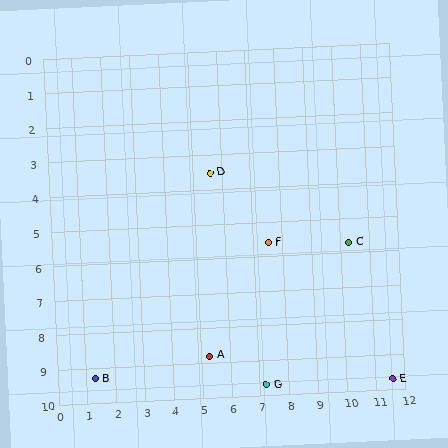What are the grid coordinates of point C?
Point C is at approximately (10.3, 5.7).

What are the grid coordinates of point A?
Point A is at approximately (5.3, 8.8).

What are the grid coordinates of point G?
Point G is at approximately (7.2, 9.7).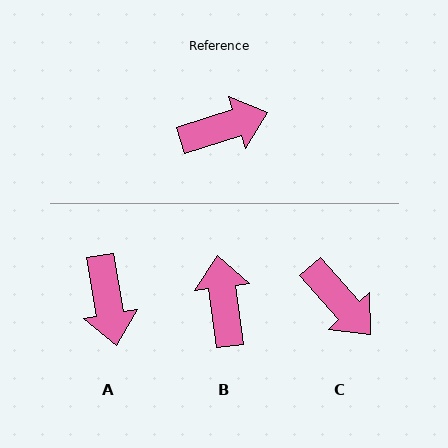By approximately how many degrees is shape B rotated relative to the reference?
Approximately 80 degrees counter-clockwise.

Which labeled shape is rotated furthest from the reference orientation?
A, about 98 degrees away.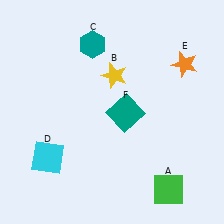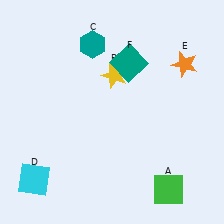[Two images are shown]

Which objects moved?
The objects that moved are: the cyan square (D), the teal square (F).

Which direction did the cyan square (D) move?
The cyan square (D) moved down.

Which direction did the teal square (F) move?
The teal square (F) moved up.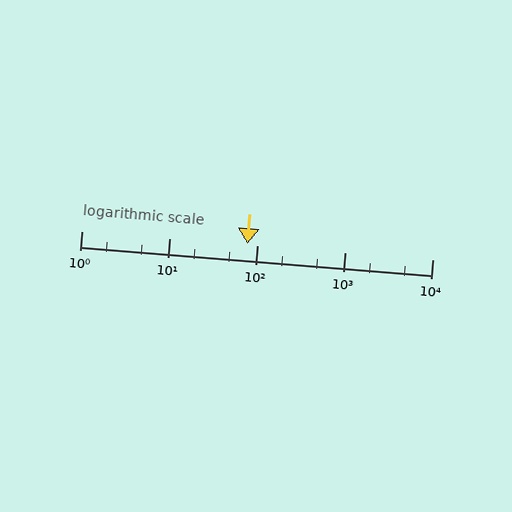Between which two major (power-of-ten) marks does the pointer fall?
The pointer is between 10 and 100.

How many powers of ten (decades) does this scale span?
The scale spans 4 decades, from 1 to 10000.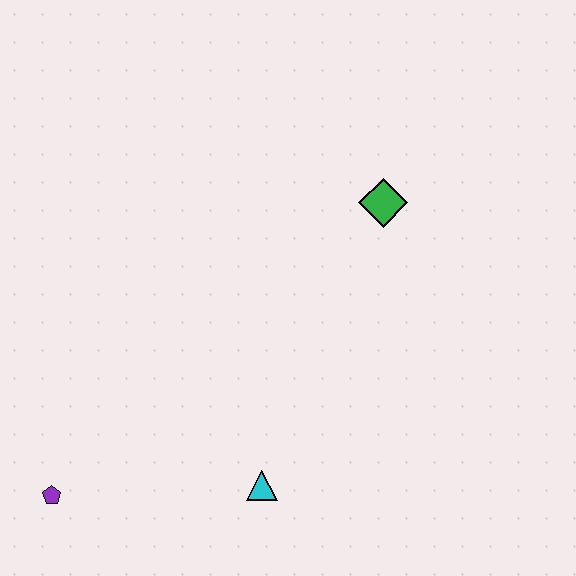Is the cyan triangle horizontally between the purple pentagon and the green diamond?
Yes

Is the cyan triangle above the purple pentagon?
Yes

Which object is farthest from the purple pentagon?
The green diamond is farthest from the purple pentagon.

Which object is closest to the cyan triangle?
The purple pentagon is closest to the cyan triangle.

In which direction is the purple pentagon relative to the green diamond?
The purple pentagon is to the left of the green diamond.